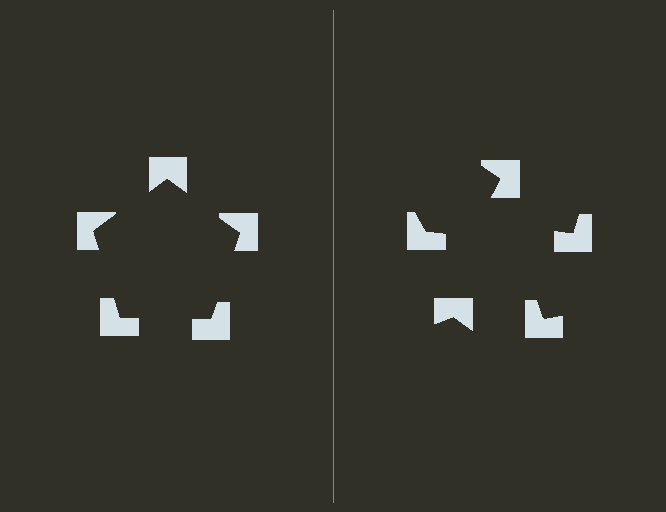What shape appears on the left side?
An illusory pentagon.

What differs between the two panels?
The notched squares are positioned identically on both sides; only the wedge orientations differ. On the left they align to a pentagon; on the right they are misaligned.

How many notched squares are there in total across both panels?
10 — 5 on each side.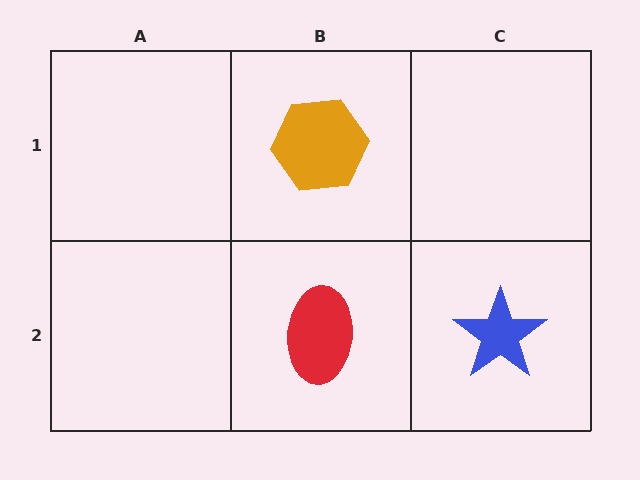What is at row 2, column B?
A red ellipse.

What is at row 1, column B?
An orange hexagon.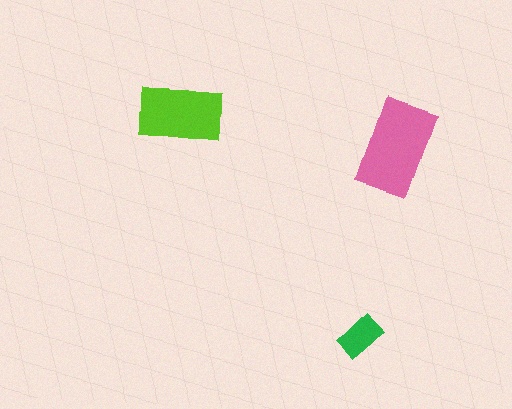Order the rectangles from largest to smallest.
the pink one, the lime one, the green one.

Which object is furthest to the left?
The lime rectangle is leftmost.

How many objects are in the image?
There are 3 objects in the image.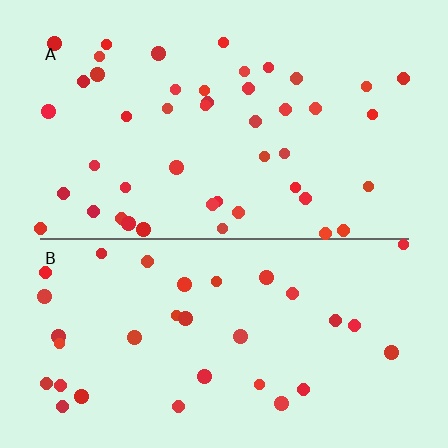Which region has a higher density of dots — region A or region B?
A (the top).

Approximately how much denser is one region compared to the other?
Approximately 1.4× — region A over region B.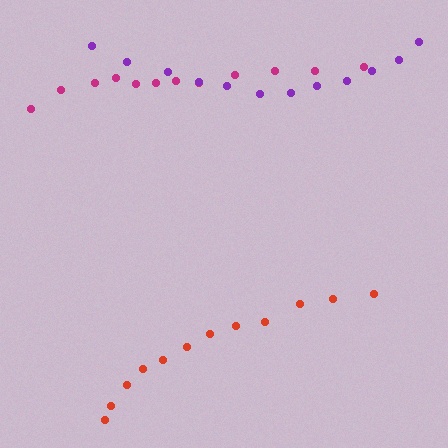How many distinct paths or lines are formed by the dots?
There are 3 distinct paths.